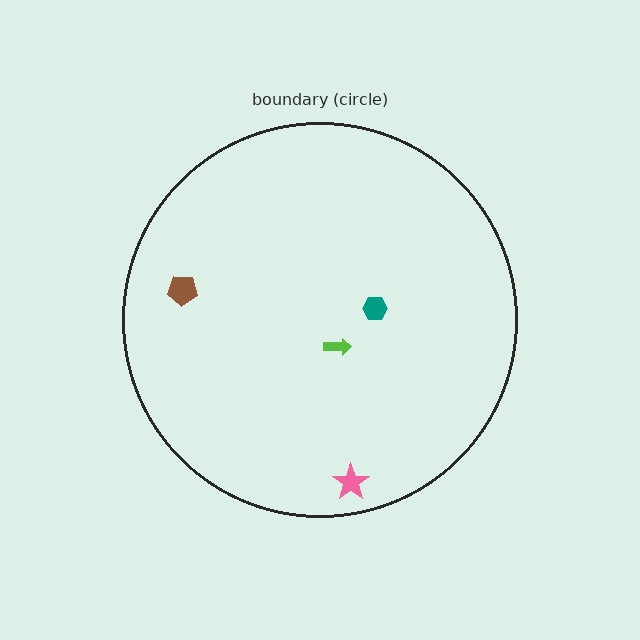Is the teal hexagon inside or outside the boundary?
Inside.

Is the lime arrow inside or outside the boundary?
Inside.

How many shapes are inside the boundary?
4 inside, 0 outside.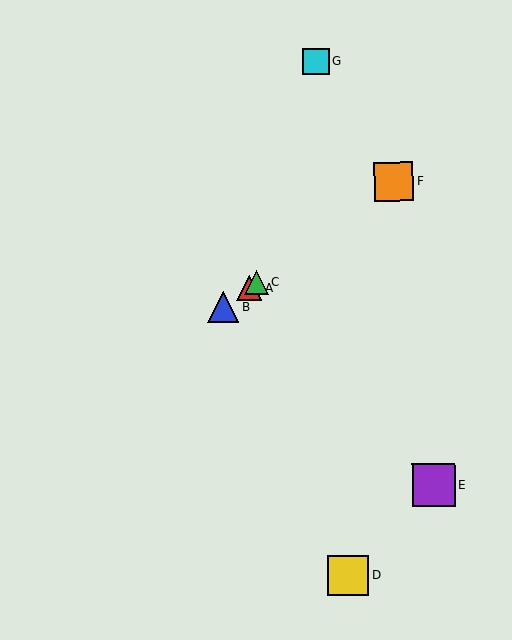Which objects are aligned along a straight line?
Objects A, B, C, F are aligned along a straight line.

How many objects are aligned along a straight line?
4 objects (A, B, C, F) are aligned along a straight line.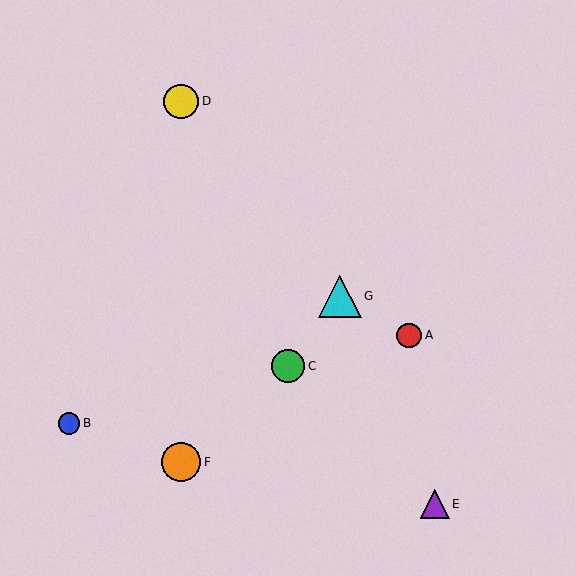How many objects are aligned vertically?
2 objects (D, F) are aligned vertically.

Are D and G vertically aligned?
No, D is at x≈181 and G is at x≈340.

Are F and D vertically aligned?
Yes, both are at x≈181.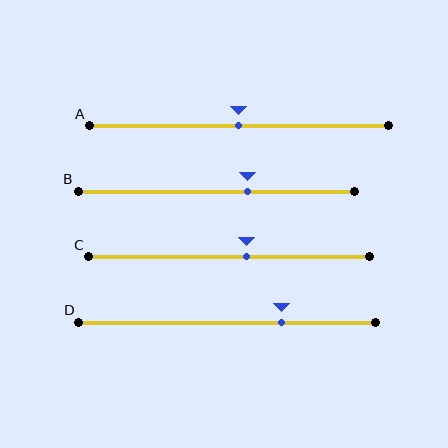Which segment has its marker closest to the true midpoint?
Segment A has its marker closest to the true midpoint.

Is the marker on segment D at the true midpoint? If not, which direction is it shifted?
No, the marker on segment D is shifted to the right by about 18% of the segment length.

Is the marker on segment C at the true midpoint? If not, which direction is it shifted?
No, the marker on segment C is shifted to the right by about 6% of the segment length.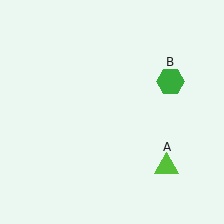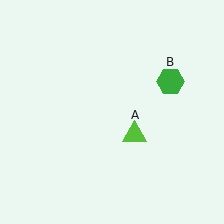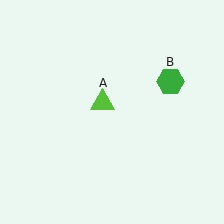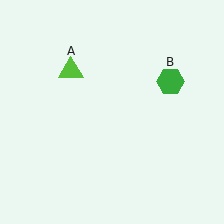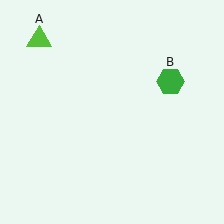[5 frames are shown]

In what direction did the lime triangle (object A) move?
The lime triangle (object A) moved up and to the left.